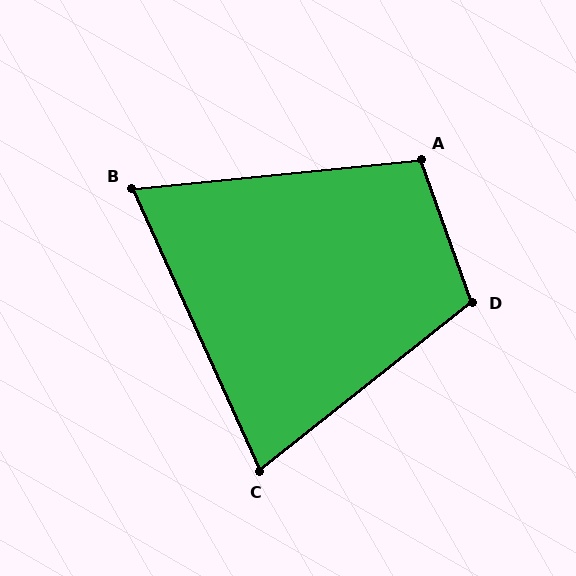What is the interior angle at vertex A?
Approximately 104 degrees (obtuse).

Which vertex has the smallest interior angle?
B, at approximately 71 degrees.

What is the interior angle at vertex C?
Approximately 76 degrees (acute).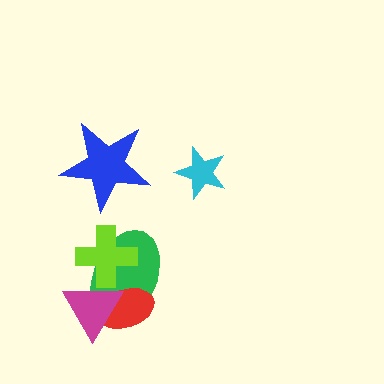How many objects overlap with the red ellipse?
2 objects overlap with the red ellipse.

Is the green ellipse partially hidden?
Yes, it is partially covered by another shape.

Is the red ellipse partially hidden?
Yes, it is partially covered by another shape.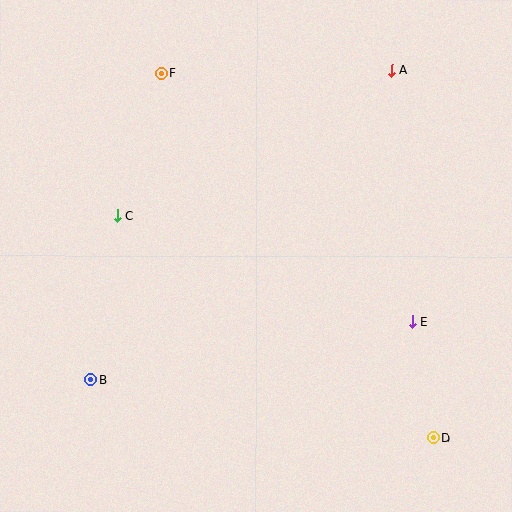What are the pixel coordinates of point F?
Point F is at (162, 73).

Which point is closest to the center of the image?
Point C at (117, 215) is closest to the center.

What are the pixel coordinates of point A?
Point A is at (392, 71).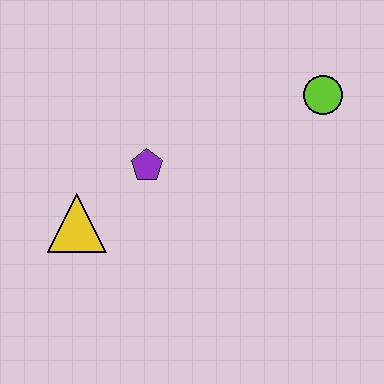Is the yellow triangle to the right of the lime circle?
No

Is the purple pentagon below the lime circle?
Yes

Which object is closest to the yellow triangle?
The purple pentagon is closest to the yellow triangle.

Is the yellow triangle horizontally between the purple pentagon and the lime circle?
No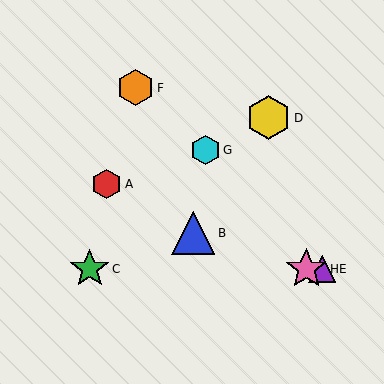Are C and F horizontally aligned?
No, C is at y≈269 and F is at y≈88.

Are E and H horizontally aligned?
Yes, both are at y≈269.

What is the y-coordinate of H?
Object H is at y≈269.